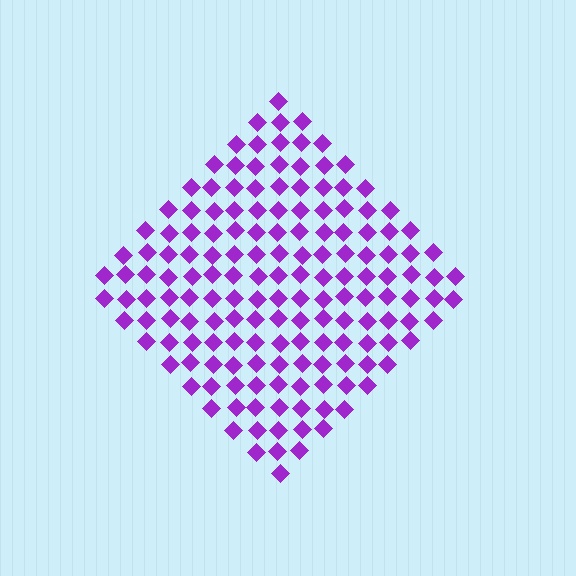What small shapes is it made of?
It is made of small diamonds.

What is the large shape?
The large shape is a diamond.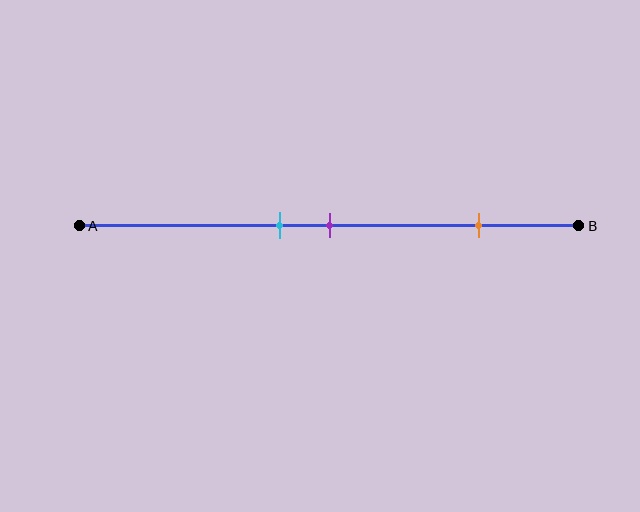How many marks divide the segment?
There are 3 marks dividing the segment.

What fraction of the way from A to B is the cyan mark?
The cyan mark is approximately 40% (0.4) of the way from A to B.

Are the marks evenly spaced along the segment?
No, the marks are not evenly spaced.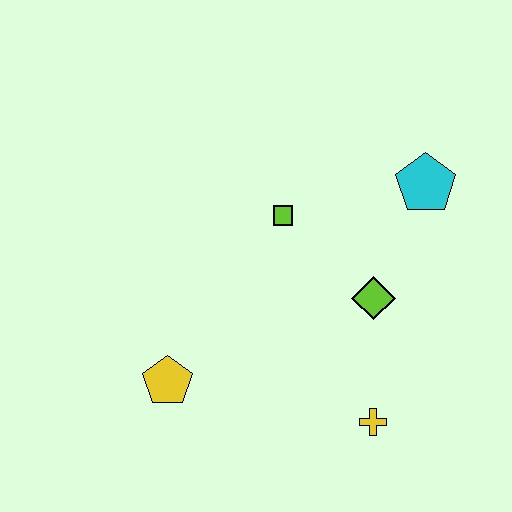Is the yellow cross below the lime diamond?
Yes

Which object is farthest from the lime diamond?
The yellow pentagon is farthest from the lime diamond.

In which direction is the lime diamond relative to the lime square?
The lime diamond is to the right of the lime square.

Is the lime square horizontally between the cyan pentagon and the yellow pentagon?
Yes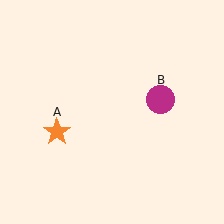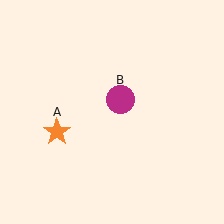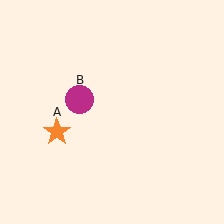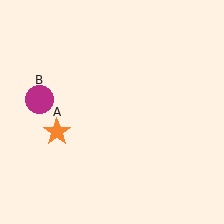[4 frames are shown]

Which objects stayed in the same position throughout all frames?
Orange star (object A) remained stationary.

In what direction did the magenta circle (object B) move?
The magenta circle (object B) moved left.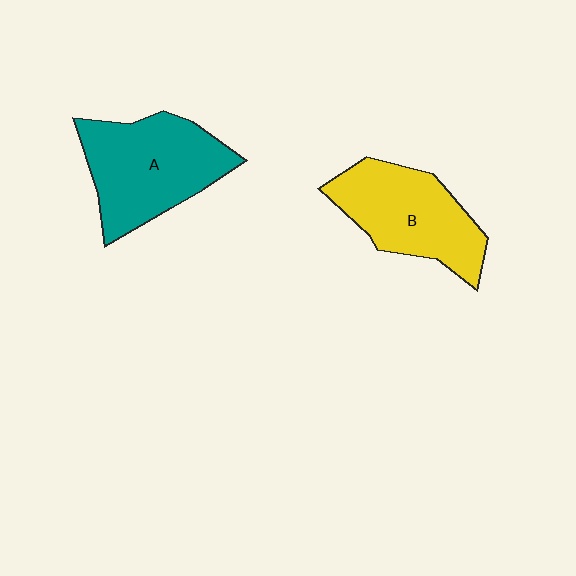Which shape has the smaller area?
Shape B (yellow).